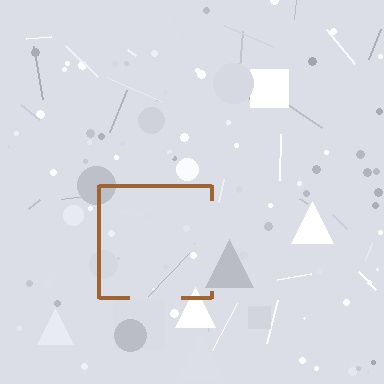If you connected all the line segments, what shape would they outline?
They would outline a square.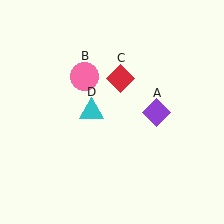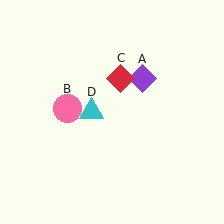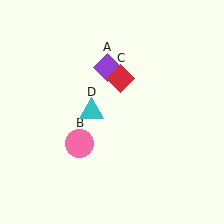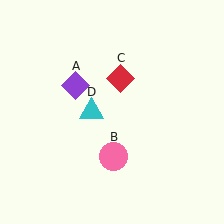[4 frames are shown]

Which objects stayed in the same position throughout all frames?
Red diamond (object C) and cyan triangle (object D) remained stationary.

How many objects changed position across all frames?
2 objects changed position: purple diamond (object A), pink circle (object B).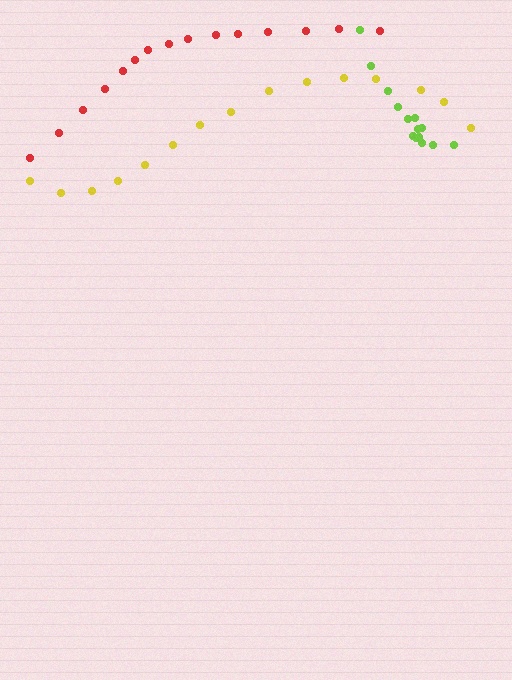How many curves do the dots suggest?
There are 3 distinct paths.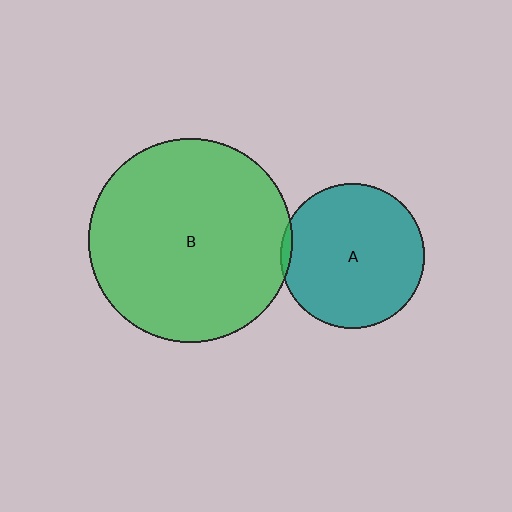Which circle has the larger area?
Circle B (green).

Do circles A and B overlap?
Yes.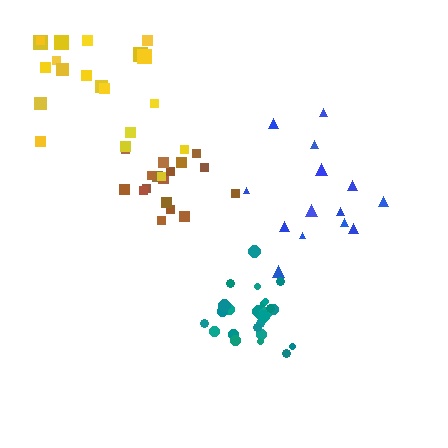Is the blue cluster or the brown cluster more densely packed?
Brown.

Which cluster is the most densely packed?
Teal.